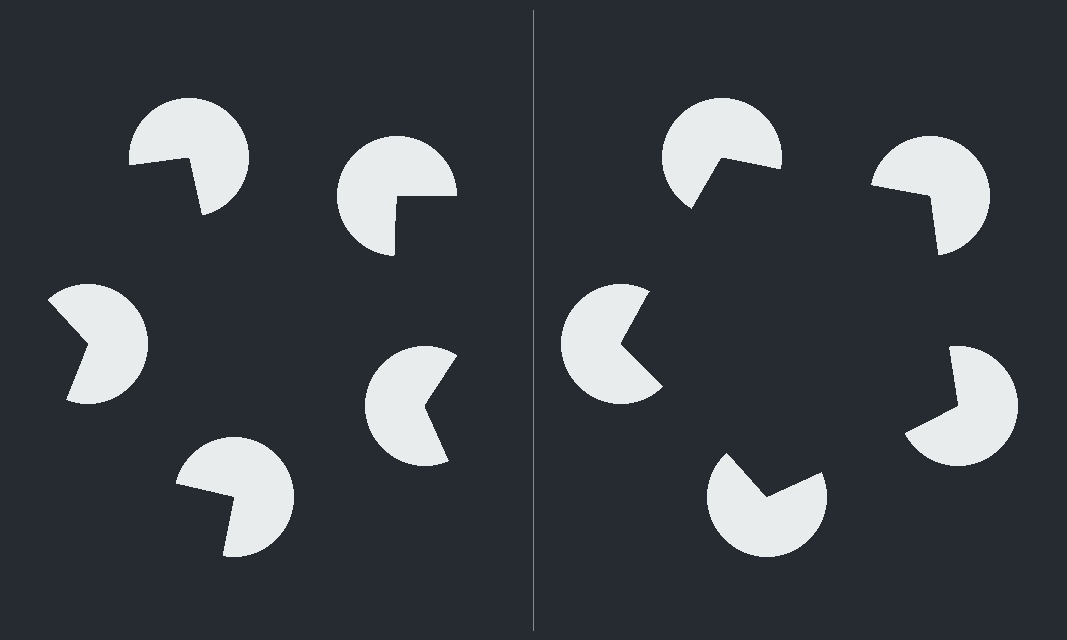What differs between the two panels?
The pac-man discs are positioned identically on both sides; only the wedge orientations differ. On the right they align to a pentagon; on the left they are misaligned.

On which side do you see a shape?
An illusory pentagon appears on the right side. On the left side the wedge cuts are rotated, so no coherent shape forms.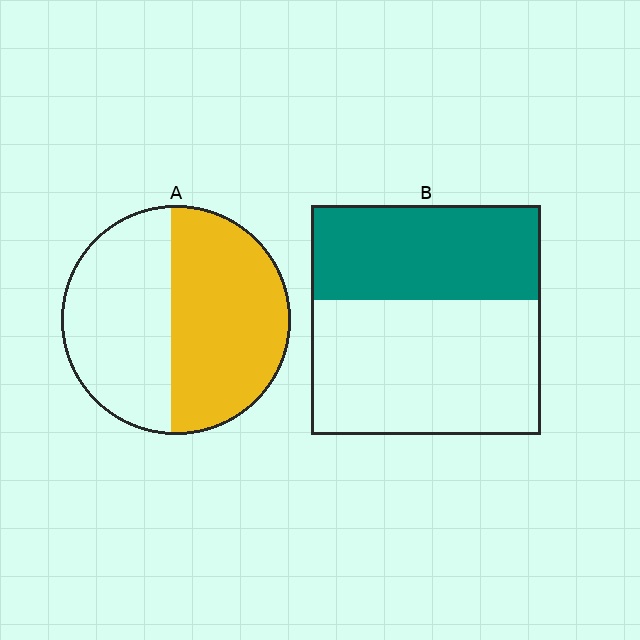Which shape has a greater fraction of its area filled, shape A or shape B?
Shape A.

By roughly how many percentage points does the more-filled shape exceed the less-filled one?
By roughly 10 percentage points (A over B).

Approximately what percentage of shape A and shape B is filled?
A is approximately 55% and B is approximately 40%.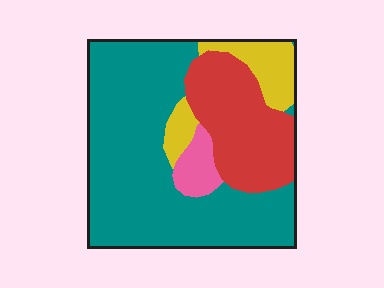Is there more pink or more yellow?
Yellow.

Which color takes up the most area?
Teal, at roughly 60%.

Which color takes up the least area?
Pink, at roughly 5%.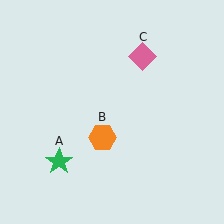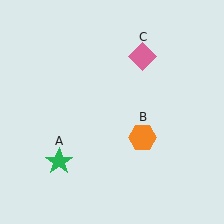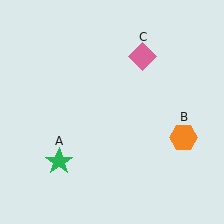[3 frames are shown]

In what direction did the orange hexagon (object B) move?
The orange hexagon (object B) moved right.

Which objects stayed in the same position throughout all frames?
Green star (object A) and pink diamond (object C) remained stationary.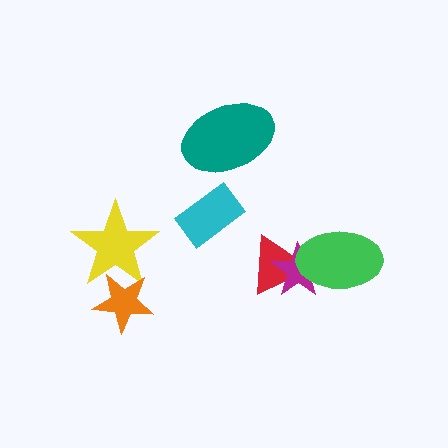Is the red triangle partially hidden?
Yes, it is partially covered by another shape.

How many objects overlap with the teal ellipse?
0 objects overlap with the teal ellipse.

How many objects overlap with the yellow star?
1 object overlaps with the yellow star.